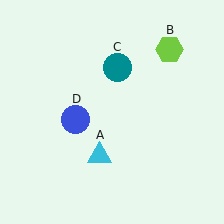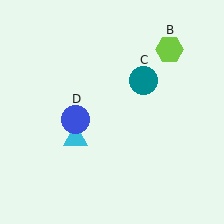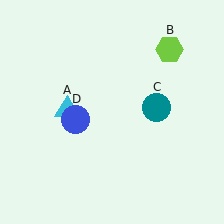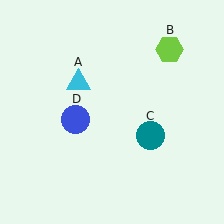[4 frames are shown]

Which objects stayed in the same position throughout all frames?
Lime hexagon (object B) and blue circle (object D) remained stationary.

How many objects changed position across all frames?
2 objects changed position: cyan triangle (object A), teal circle (object C).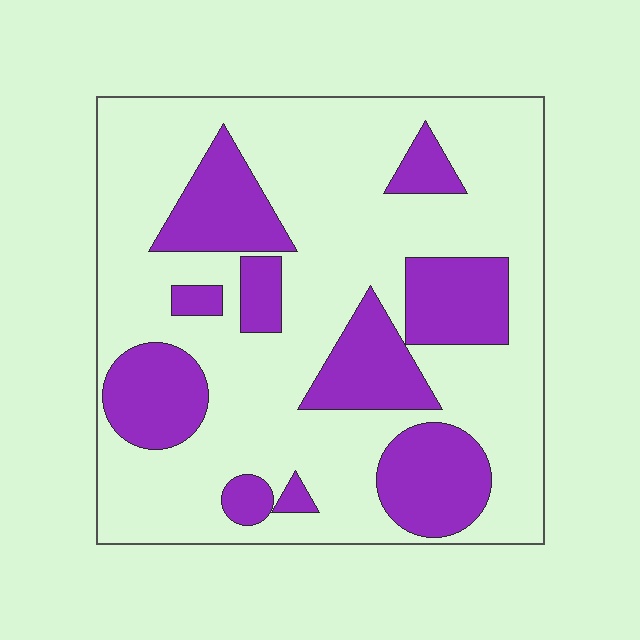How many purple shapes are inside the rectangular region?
10.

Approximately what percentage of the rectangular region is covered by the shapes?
Approximately 30%.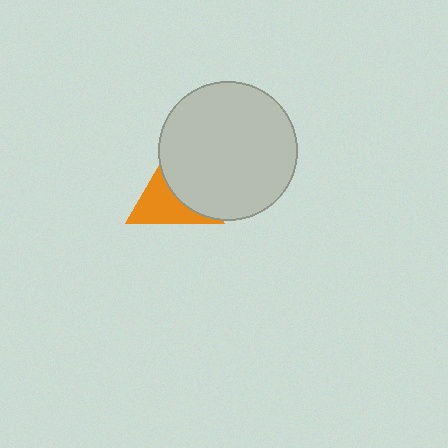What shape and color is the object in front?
The object in front is a light gray circle.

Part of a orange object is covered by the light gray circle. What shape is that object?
It is a triangle.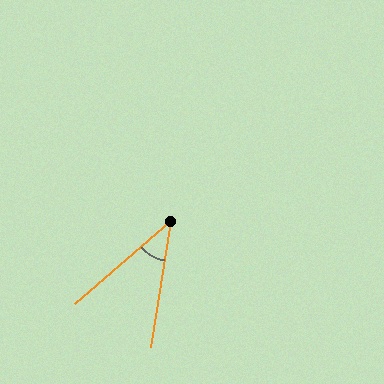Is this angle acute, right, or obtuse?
It is acute.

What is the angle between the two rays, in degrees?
Approximately 40 degrees.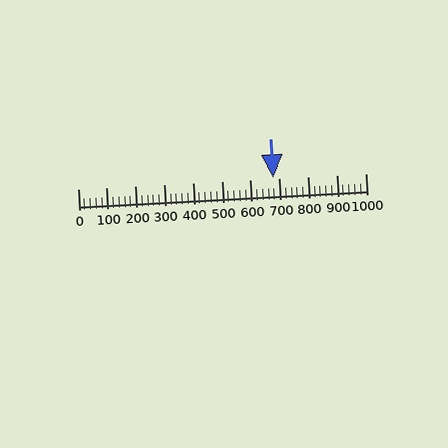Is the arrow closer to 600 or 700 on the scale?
The arrow is closer to 700.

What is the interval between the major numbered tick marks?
The major tick marks are spaced 100 units apart.